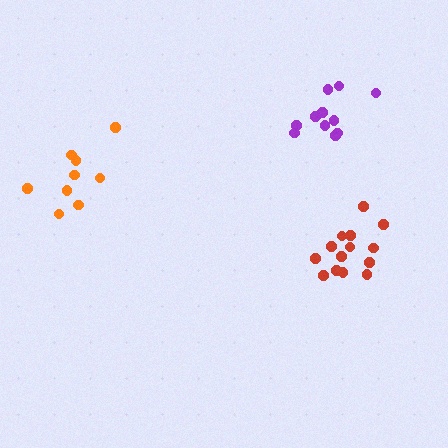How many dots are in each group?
Group 1: 14 dots, Group 2: 9 dots, Group 3: 11 dots (34 total).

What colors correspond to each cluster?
The clusters are colored: red, orange, purple.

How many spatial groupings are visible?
There are 3 spatial groupings.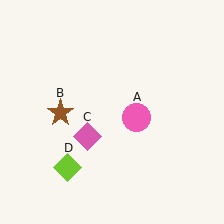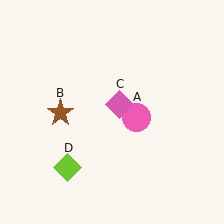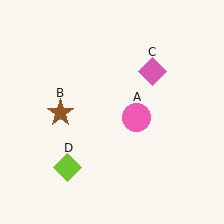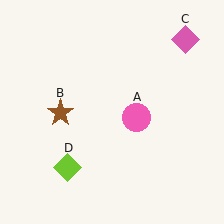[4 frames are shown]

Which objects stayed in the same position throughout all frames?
Pink circle (object A) and brown star (object B) and lime diamond (object D) remained stationary.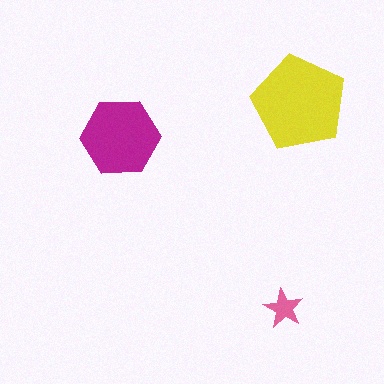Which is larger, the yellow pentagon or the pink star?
The yellow pentagon.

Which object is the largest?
The yellow pentagon.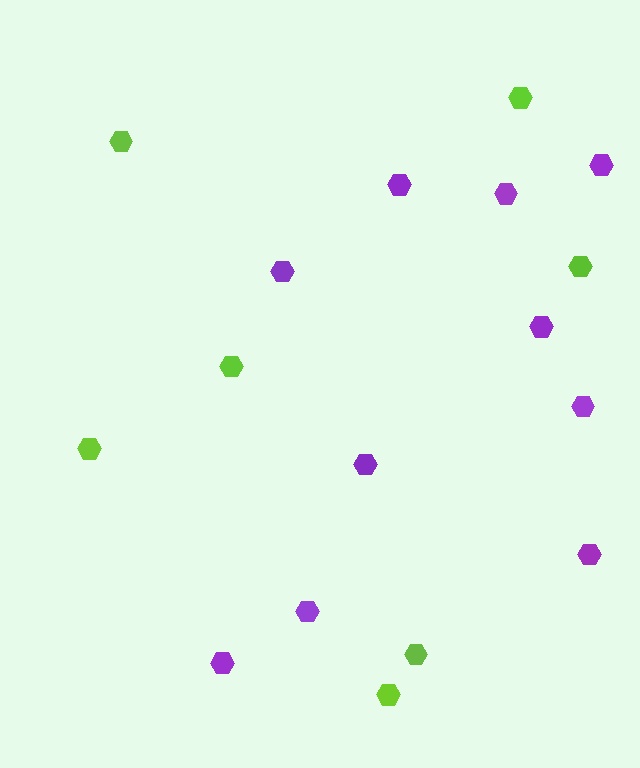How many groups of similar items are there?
There are 2 groups: one group of lime hexagons (7) and one group of purple hexagons (10).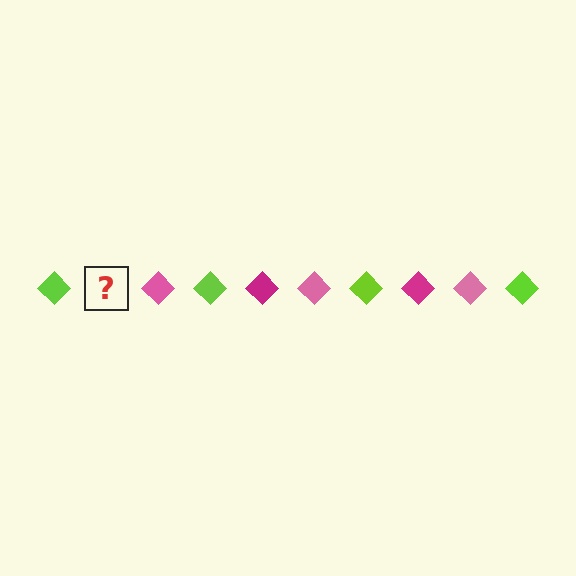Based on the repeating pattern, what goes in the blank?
The blank should be a magenta diamond.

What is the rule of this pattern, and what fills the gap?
The rule is that the pattern cycles through lime, magenta, pink diamonds. The gap should be filled with a magenta diamond.